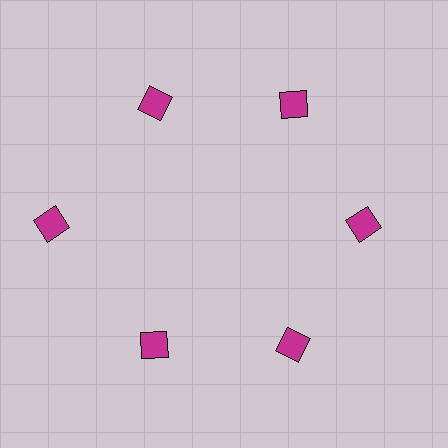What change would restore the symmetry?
The symmetry would be restored by moving it inward, back onto the ring so that all 6 squares sit at equal angles and equal distance from the center.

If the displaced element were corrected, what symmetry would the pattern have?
It would have 6-fold rotational symmetry — the pattern would map onto itself every 60 degrees.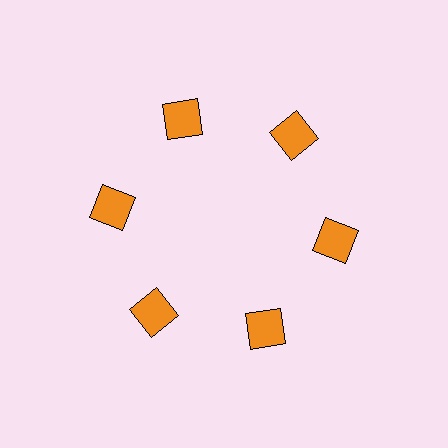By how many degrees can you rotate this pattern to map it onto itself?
The pattern maps onto itself every 60 degrees of rotation.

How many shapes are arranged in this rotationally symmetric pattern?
There are 6 shapes, arranged in 6 groups of 1.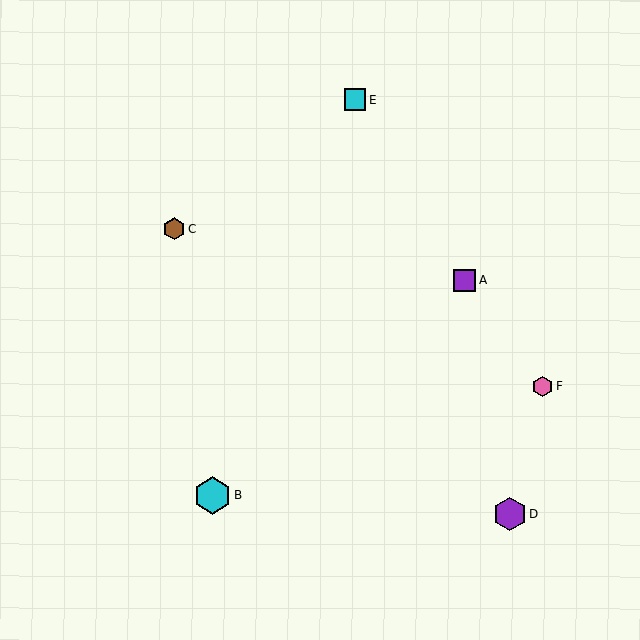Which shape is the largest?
The cyan hexagon (labeled B) is the largest.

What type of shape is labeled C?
Shape C is a brown hexagon.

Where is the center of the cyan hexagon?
The center of the cyan hexagon is at (212, 495).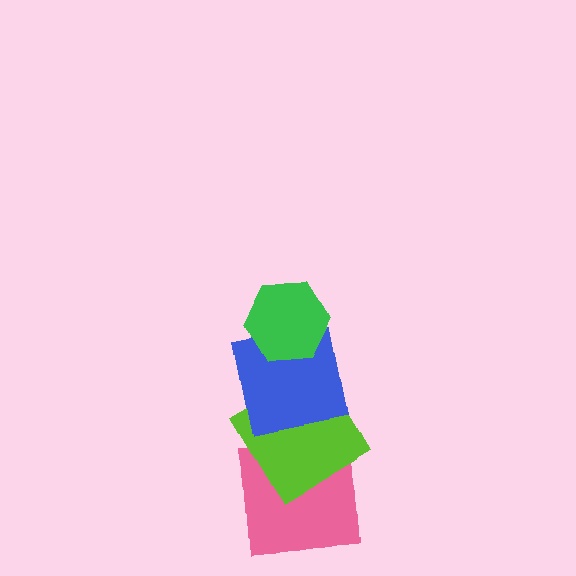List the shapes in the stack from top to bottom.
From top to bottom: the green hexagon, the blue square, the lime diamond, the pink square.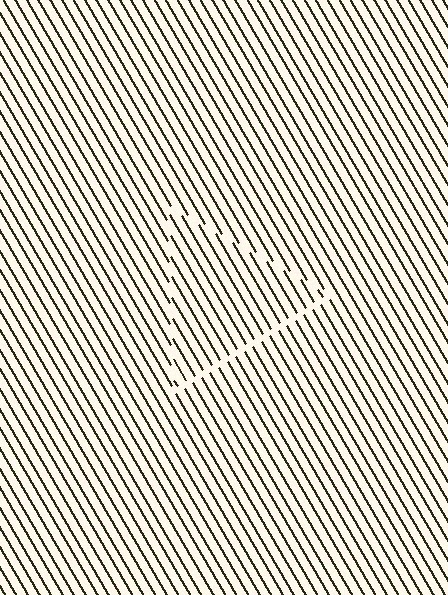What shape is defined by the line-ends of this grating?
An illusory triangle. The interior of the shape contains the same grating, shifted by half a period — the contour is defined by the phase discontinuity where line-ends from the inner and outer gratings abut.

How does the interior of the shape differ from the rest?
The interior of the shape contains the same grating, shifted by half a period — the contour is defined by the phase discontinuity where line-ends from the inner and outer gratings abut.